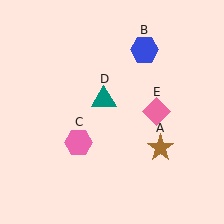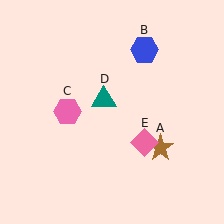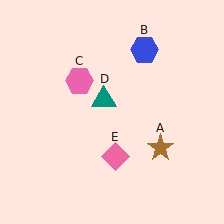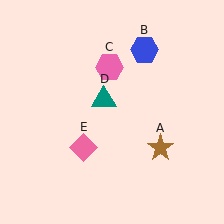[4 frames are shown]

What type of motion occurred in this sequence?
The pink hexagon (object C), pink diamond (object E) rotated clockwise around the center of the scene.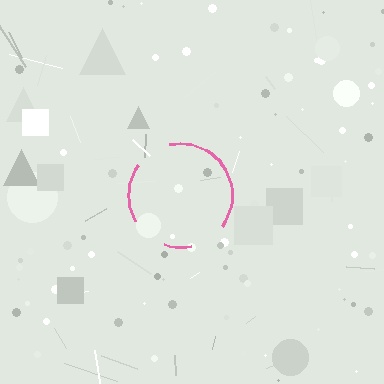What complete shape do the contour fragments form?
The contour fragments form a circle.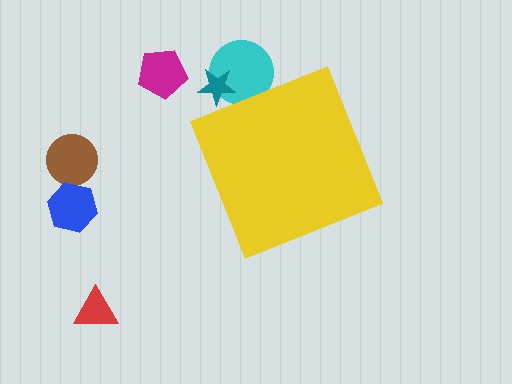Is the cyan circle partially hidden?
Yes, the cyan circle is partially hidden behind the yellow diamond.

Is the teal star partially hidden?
Yes, the teal star is partially hidden behind the yellow diamond.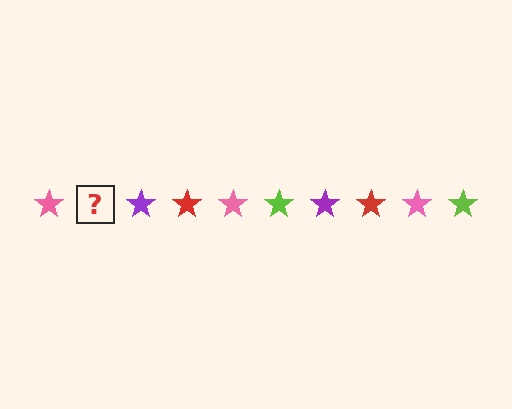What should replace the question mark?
The question mark should be replaced with a lime star.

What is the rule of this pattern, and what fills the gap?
The rule is that the pattern cycles through pink, lime, purple, red stars. The gap should be filled with a lime star.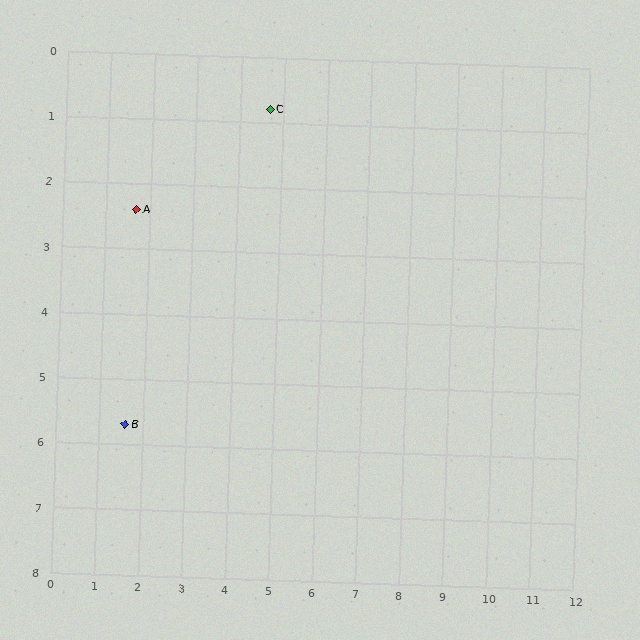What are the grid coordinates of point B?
Point B is at approximately (1.6, 5.7).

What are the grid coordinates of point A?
Point A is at approximately (1.7, 2.4).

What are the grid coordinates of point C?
Point C is at approximately (4.7, 0.8).